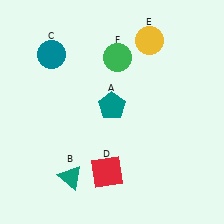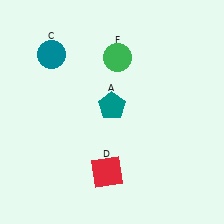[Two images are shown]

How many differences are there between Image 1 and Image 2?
There are 2 differences between the two images.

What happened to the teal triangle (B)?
The teal triangle (B) was removed in Image 2. It was in the bottom-left area of Image 1.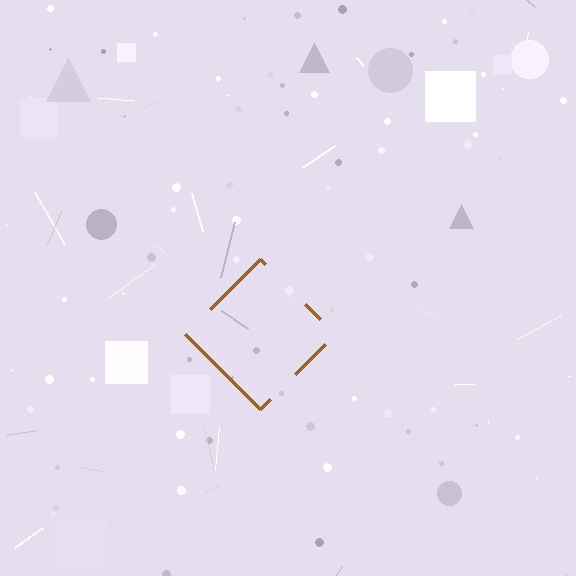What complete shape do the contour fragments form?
The contour fragments form a diamond.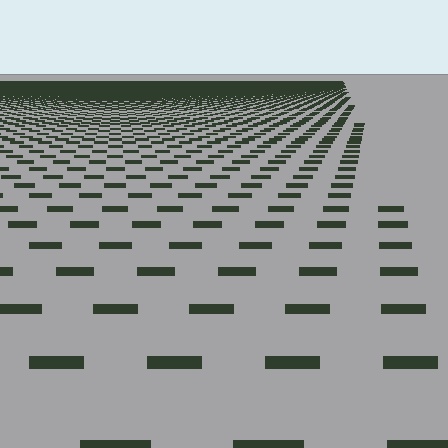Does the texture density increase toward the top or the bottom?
Density increases toward the top.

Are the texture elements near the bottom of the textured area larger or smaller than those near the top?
Larger. Near the bottom, elements are closer to the viewer and appear at a bigger on-screen size.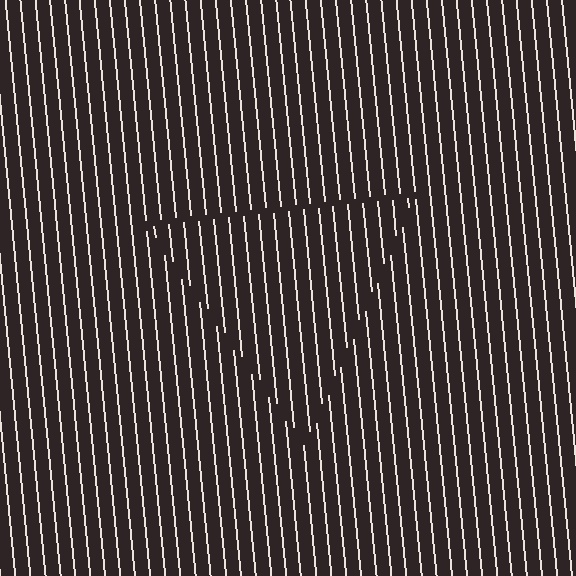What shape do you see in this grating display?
An illusory triangle. The interior of the shape contains the same grating, shifted by half a period — the contour is defined by the phase discontinuity where line-ends from the inner and outer gratings abut.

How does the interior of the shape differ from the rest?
The interior of the shape contains the same grating, shifted by half a period — the contour is defined by the phase discontinuity where line-ends from the inner and outer gratings abut.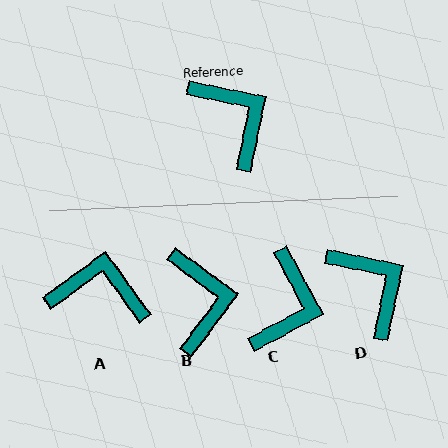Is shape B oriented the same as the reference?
No, it is off by about 25 degrees.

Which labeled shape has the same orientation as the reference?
D.